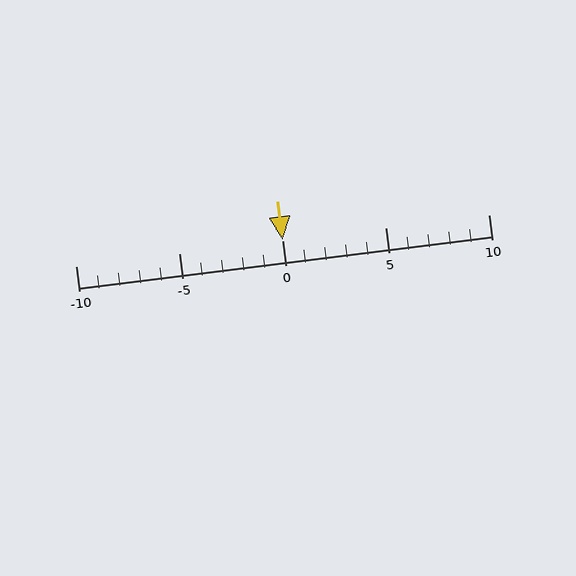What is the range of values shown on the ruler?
The ruler shows values from -10 to 10.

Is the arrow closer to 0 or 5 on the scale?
The arrow is closer to 0.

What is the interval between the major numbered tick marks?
The major tick marks are spaced 5 units apart.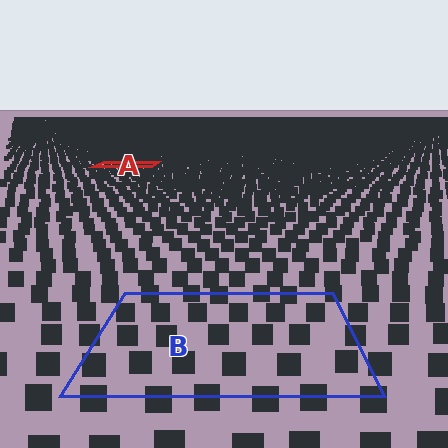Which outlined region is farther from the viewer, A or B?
Region A is farther from the viewer — the texture elements inside it appear smaller and more densely packed.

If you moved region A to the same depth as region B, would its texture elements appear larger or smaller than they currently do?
They would appear larger. At a closer depth, the same texture elements are projected at a bigger on-screen size.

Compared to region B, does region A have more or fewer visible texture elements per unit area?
Region A has more texture elements per unit area — they are packed more densely because it is farther away.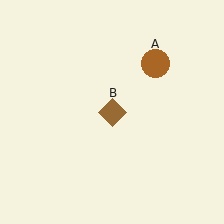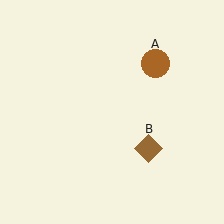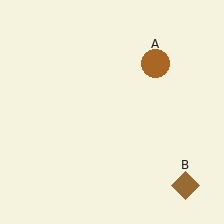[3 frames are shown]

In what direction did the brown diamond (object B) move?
The brown diamond (object B) moved down and to the right.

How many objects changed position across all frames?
1 object changed position: brown diamond (object B).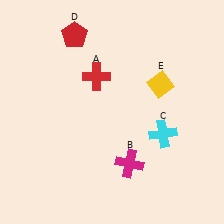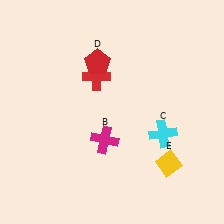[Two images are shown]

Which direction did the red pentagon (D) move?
The red pentagon (D) moved down.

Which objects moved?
The objects that moved are: the magenta cross (B), the red pentagon (D), the yellow diamond (E).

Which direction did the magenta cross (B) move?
The magenta cross (B) moved left.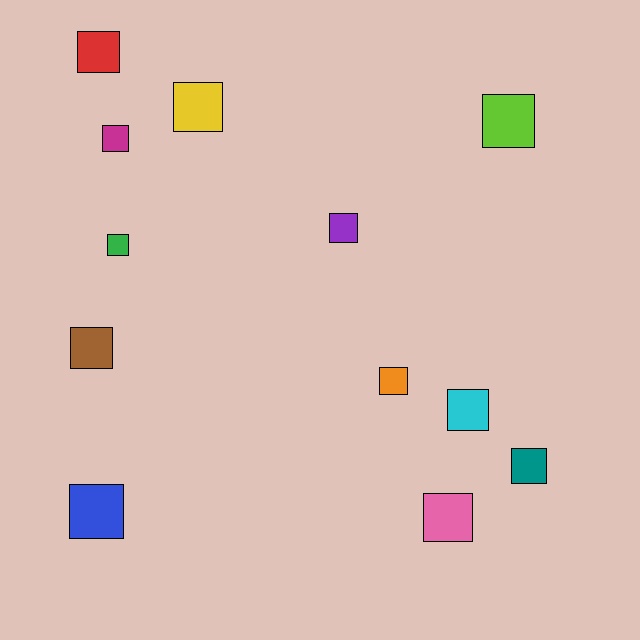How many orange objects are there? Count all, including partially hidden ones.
There is 1 orange object.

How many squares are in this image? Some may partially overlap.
There are 12 squares.